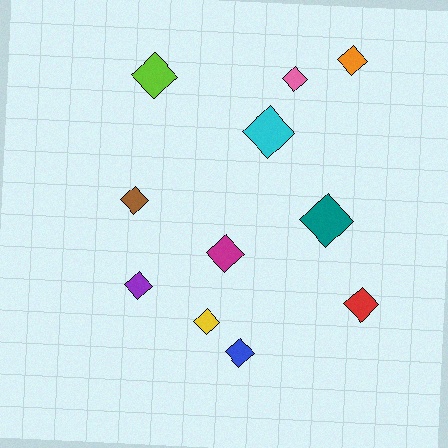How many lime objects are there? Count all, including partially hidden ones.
There is 1 lime object.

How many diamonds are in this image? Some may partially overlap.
There are 11 diamonds.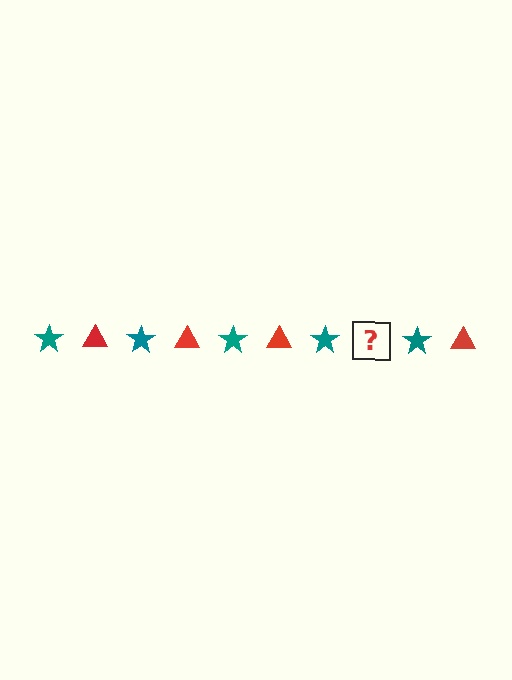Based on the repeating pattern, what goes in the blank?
The blank should be a red triangle.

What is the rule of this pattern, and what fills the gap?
The rule is that the pattern alternates between teal star and red triangle. The gap should be filled with a red triangle.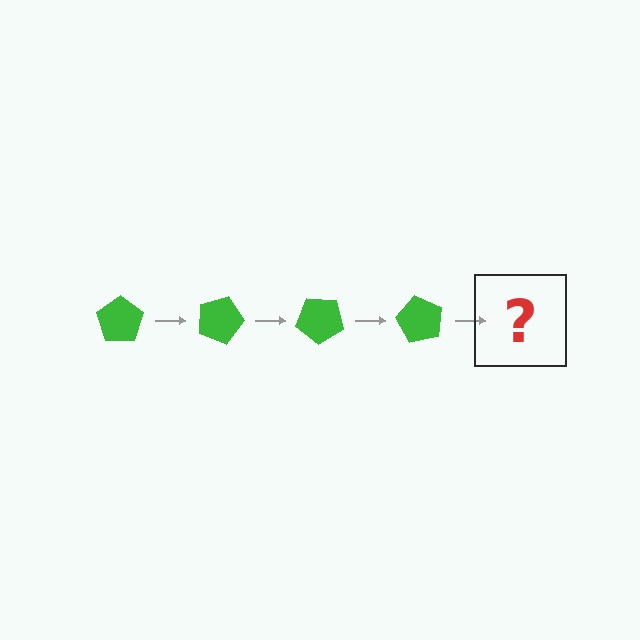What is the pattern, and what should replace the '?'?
The pattern is that the pentagon rotates 20 degrees each step. The '?' should be a green pentagon rotated 80 degrees.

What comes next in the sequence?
The next element should be a green pentagon rotated 80 degrees.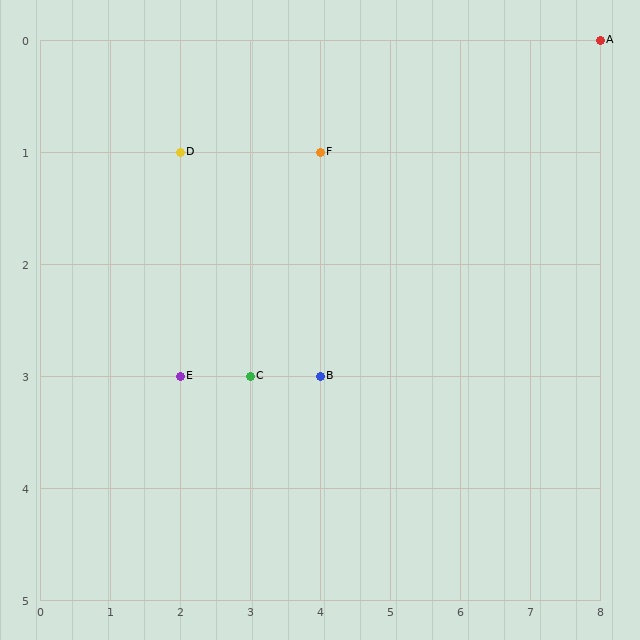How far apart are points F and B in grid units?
Points F and B are 2 rows apart.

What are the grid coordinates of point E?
Point E is at grid coordinates (2, 3).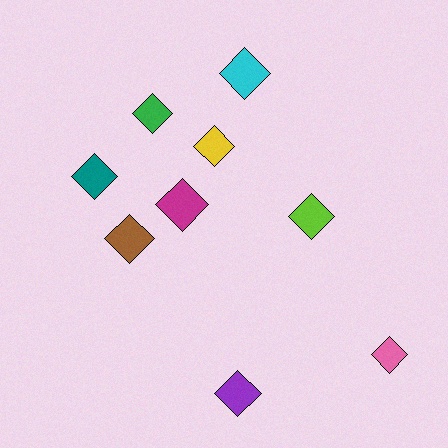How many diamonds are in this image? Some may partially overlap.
There are 9 diamonds.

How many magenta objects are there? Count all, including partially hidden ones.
There is 1 magenta object.